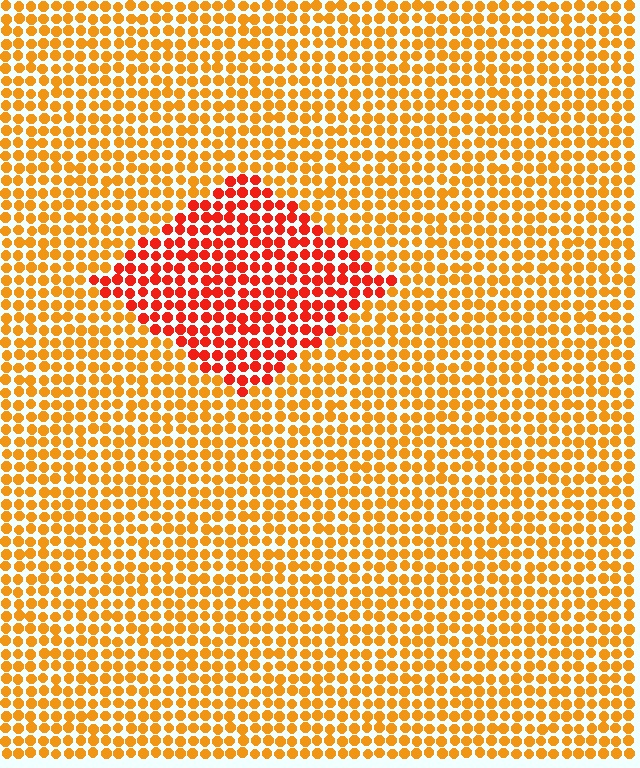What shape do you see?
I see a diamond.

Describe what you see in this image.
The image is filled with small orange elements in a uniform arrangement. A diamond-shaped region is visible where the elements are tinted to a slightly different hue, forming a subtle color boundary.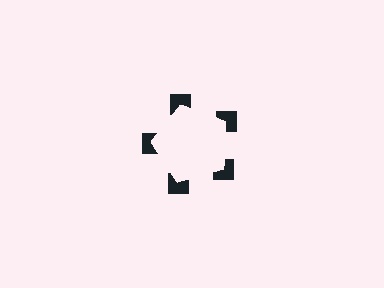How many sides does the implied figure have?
5 sides.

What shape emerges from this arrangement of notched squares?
An illusory pentagon — its edges are inferred from the aligned wedge cuts in the notched squares, not physically drawn.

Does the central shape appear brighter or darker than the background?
It typically appears slightly brighter than the background, even though no actual brightness change is drawn.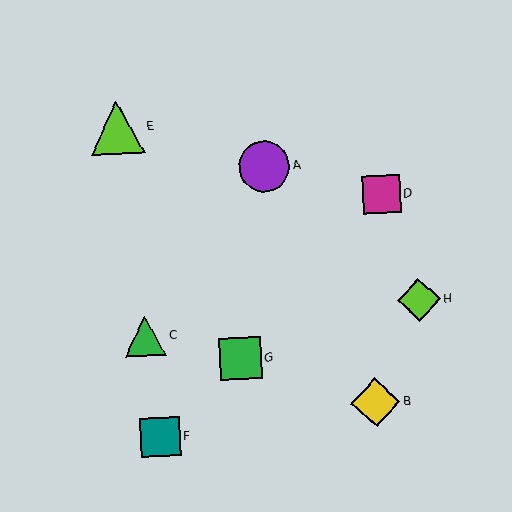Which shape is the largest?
The lime triangle (labeled E) is the largest.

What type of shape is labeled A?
Shape A is a purple circle.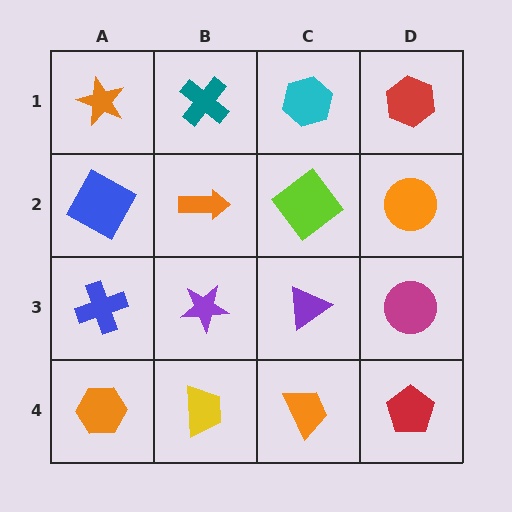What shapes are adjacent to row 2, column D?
A red hexagon (row 1, column D), a magenta circle (row 3, column D), a lime diamond (row 2, column C).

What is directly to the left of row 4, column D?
An orange trapezoid.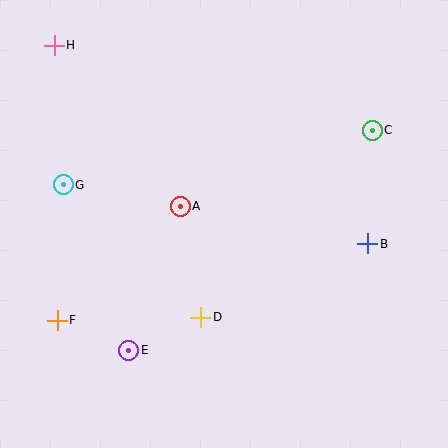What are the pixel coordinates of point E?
Point E is at (129, 350).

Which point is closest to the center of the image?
Point A at (180, 206) is closest to the center.